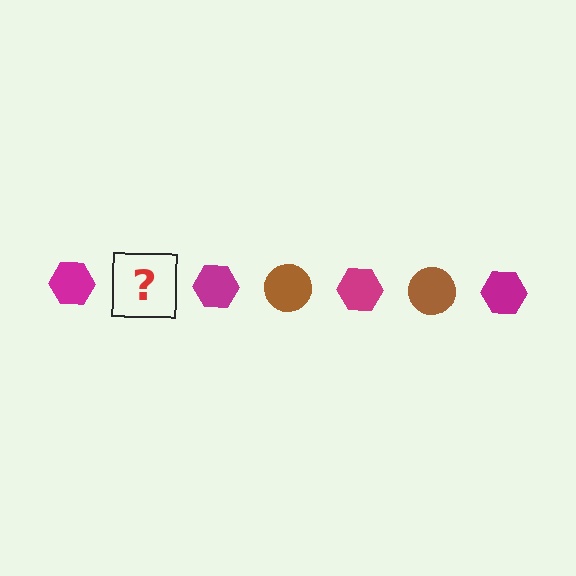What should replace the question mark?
The question mark should be replaced with a brown circle.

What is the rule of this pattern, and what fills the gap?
The rule is that the pattern alternates between magenta hexagon and brown circle. The gap should be filled with a brown circle.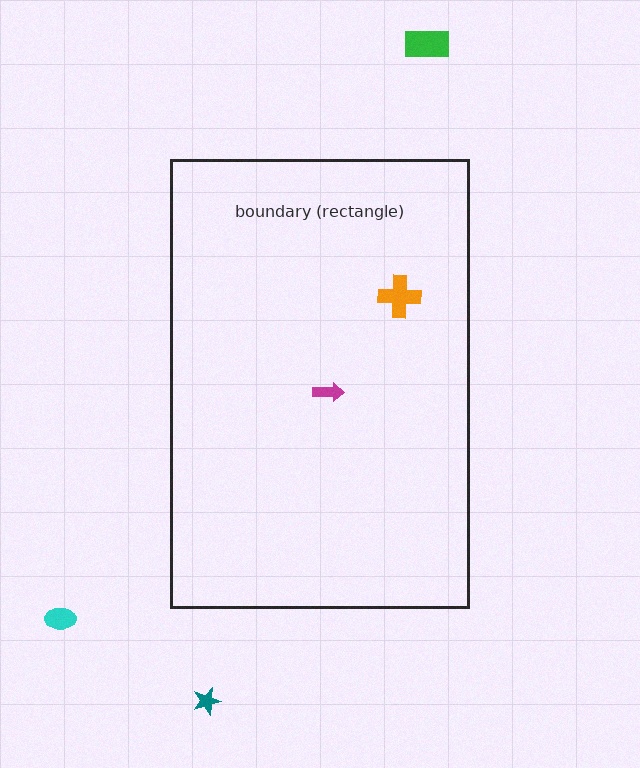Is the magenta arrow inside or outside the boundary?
Inside.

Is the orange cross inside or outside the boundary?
Inside.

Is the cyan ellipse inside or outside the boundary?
Outside.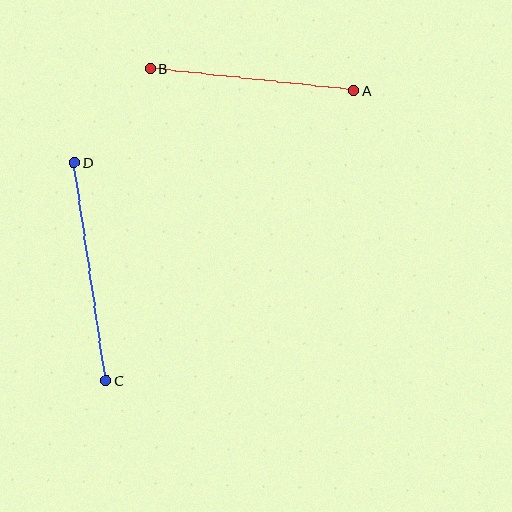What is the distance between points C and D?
The distance is approximately 220 pixels.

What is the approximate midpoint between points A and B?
The midpoint is at approximately (252, 80) pixels.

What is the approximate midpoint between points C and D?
The midpoint is at approximately (90, 271) pixels.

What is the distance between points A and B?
The distance is approximately 204 pixels.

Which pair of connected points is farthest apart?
Points C and D are farthest apart.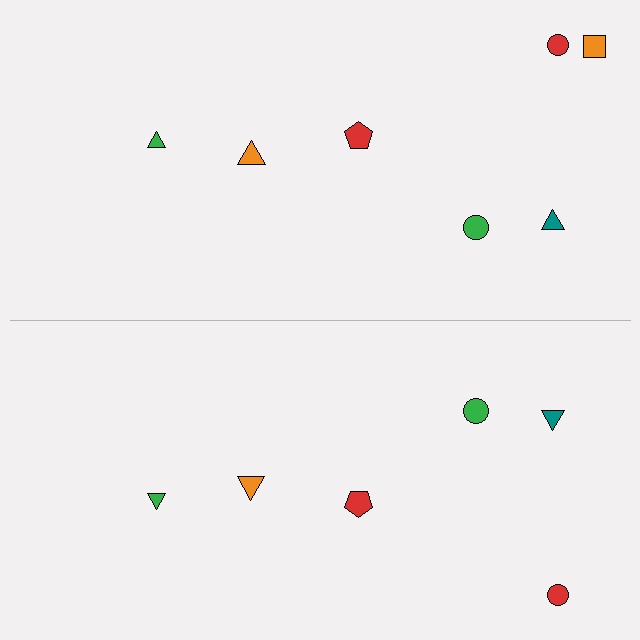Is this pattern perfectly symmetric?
No, the pattern is not perfectly symmetric. A orange square is missing from the bottom side.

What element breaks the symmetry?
A orange square is missing from the bottom side.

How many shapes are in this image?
There are 13 shapes in this image.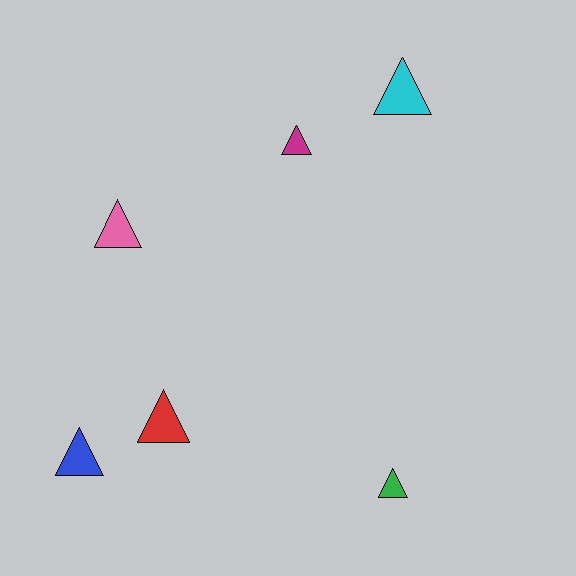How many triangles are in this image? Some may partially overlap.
There are 6 triangles.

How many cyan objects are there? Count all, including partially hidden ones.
There is 1 cyan object.